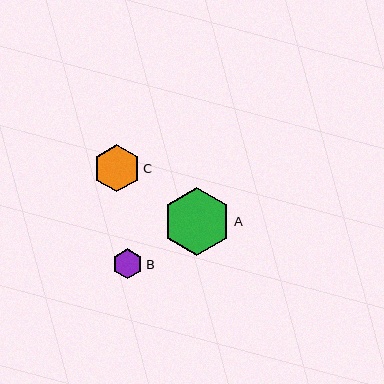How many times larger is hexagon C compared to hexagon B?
Hexagon C is approximately 1.6 times the size of hexagon B.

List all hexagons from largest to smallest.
From largest to smallest: A, C, B.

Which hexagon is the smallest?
Hexagon B is the smallest with a size of approximately 30 pixels.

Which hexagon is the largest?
Hexagon A is the largest with a size of approximately 68 pixels.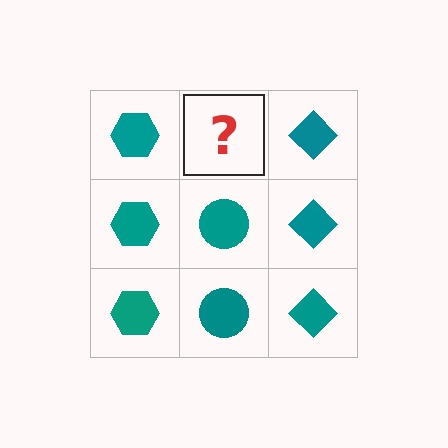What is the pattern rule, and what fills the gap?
The rule is that each column has a consistent shape. The gap should be filled with a teal circle.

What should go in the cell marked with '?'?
The missing cell should contain a teal circle.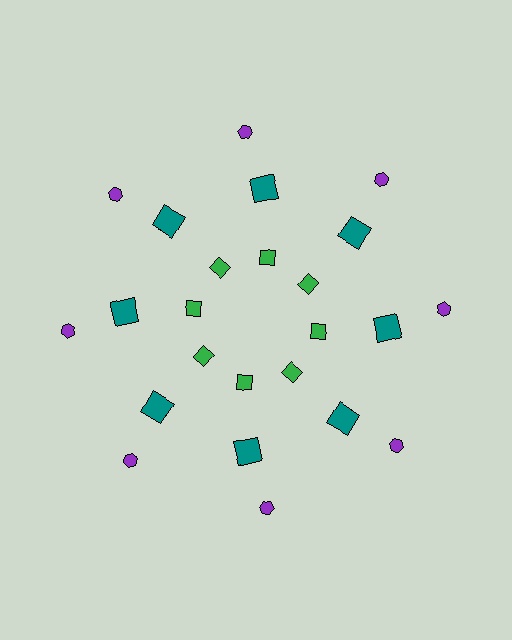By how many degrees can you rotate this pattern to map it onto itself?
The pattern maps onto itself every 45 degrees of rotation.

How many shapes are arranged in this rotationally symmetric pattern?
There are 24 shapes, arranged in 8 groups of 3.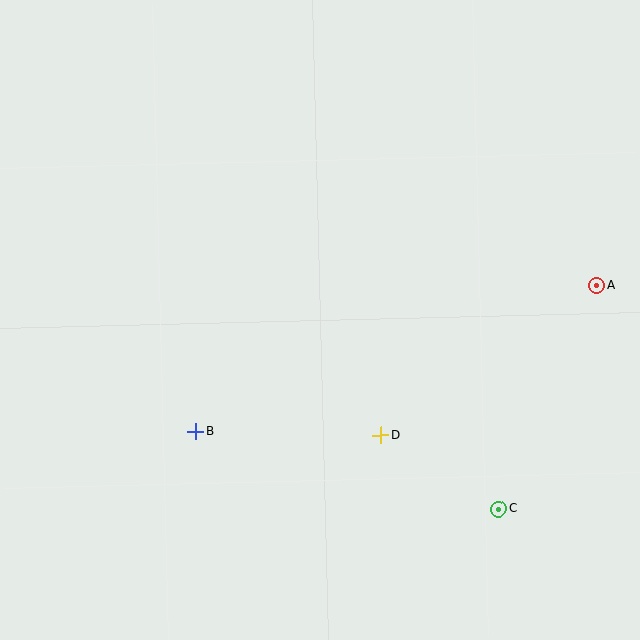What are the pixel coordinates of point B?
Point B is at (195, 431).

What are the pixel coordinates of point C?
Point C is at (498, 509).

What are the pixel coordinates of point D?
Point D is at (380, 435).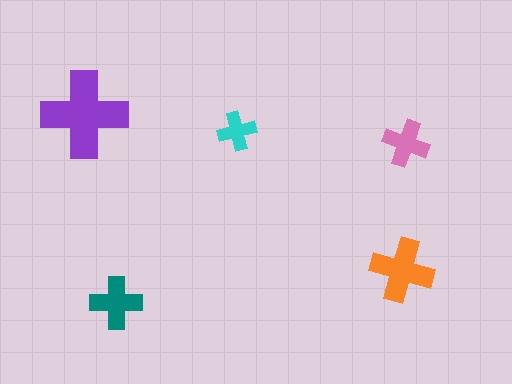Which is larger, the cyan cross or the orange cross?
The orange one.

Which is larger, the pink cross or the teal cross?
The teal one.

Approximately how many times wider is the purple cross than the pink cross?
About 2 times wider.